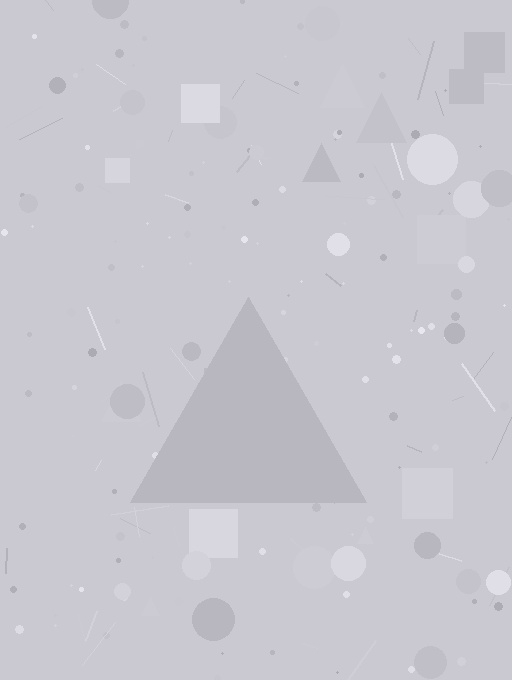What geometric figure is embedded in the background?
A triangle is embedded in the background.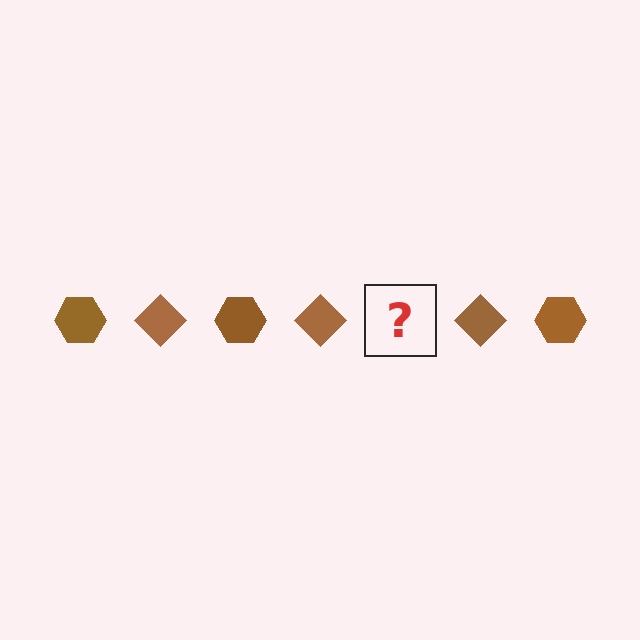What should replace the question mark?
The question mark should be replaced with a brown hexagon.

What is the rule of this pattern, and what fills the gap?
The rule is that the pattern cycles through hexagon, diamond shapes in brown. The gap should be filled with a brown hexagon.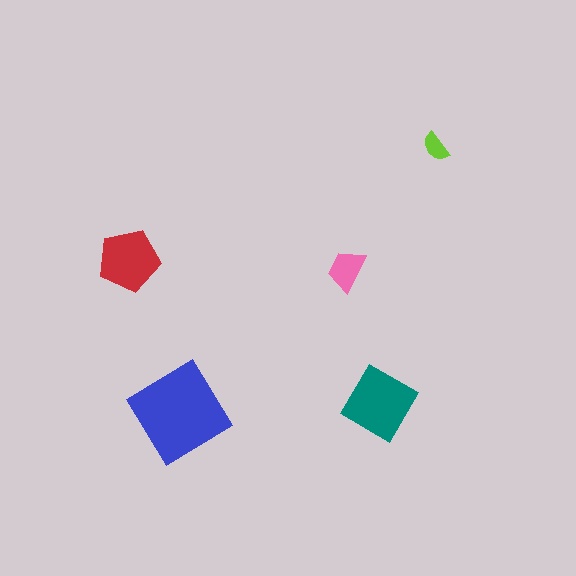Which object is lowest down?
The blue diamond is bottommost.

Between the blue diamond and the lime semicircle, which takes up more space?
The blue diamond.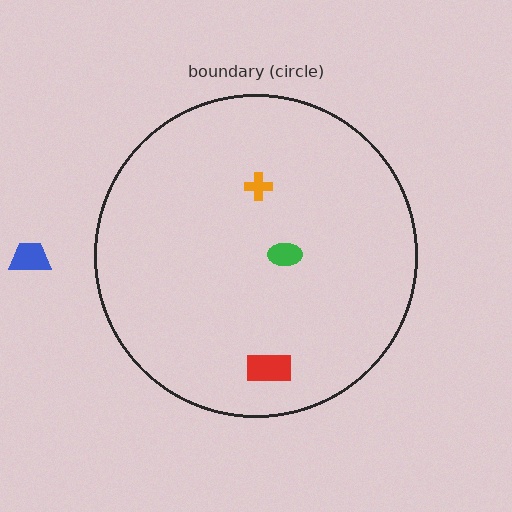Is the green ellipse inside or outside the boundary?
Inside.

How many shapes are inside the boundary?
3 inside, 1 outside.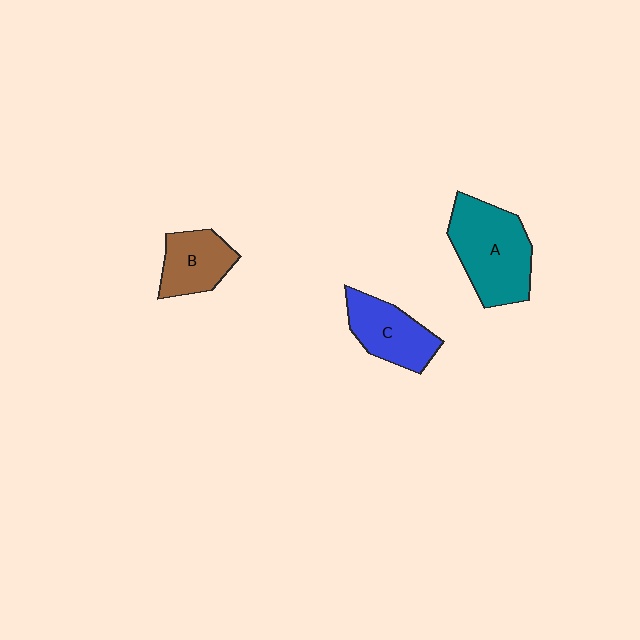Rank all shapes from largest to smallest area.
From largest to smallest: A (teal), C (blue), B (brown).